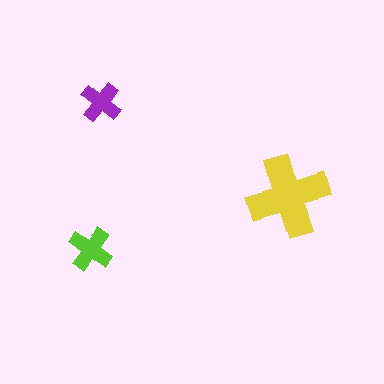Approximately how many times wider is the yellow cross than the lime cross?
About 2 times wider.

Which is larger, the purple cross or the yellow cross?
The yellow one.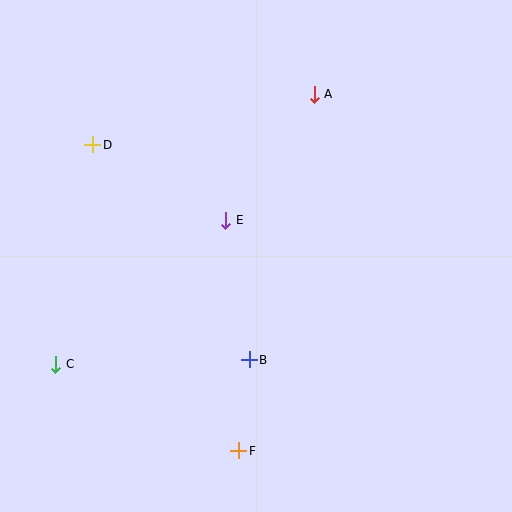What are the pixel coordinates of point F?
Point F is at (239, 451).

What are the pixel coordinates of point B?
Point B is at (249, 360).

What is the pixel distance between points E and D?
The distance between E and D is 153 pixels.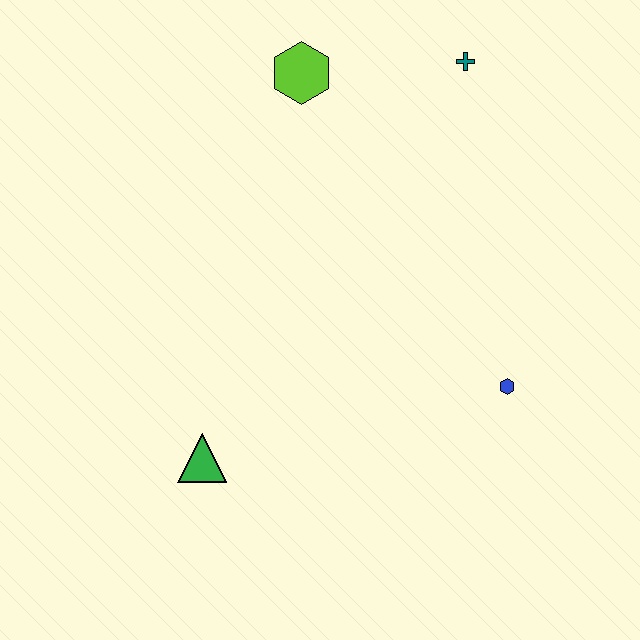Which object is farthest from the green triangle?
The teal cross is farthest from the green triangle.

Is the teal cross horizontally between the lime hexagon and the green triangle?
No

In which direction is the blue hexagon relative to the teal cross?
The blue hexagon is below the teal cross.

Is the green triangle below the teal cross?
Yes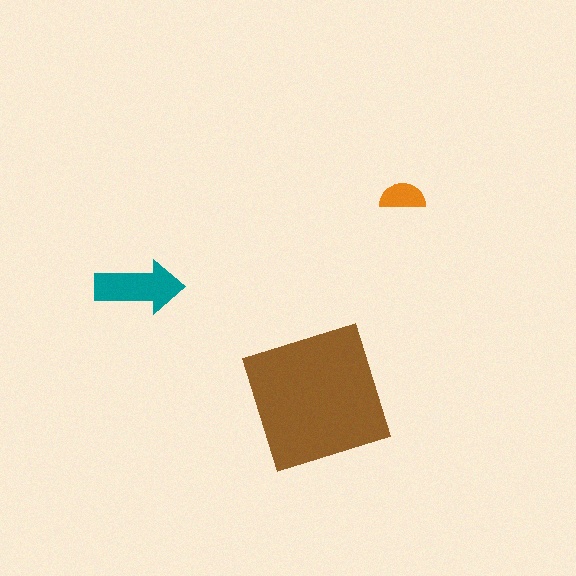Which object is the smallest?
The orange semicircle.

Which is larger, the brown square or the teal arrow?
The brown square.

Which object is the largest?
The brown square.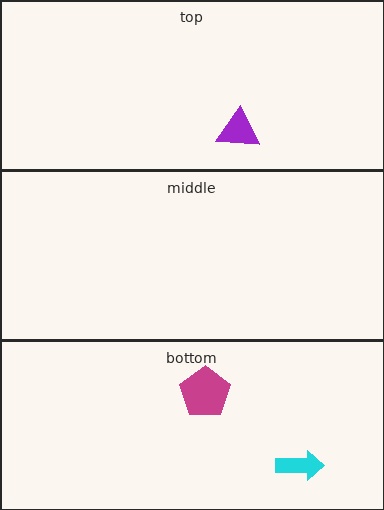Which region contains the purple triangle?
The top region.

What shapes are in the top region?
The purple triangle.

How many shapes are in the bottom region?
2.